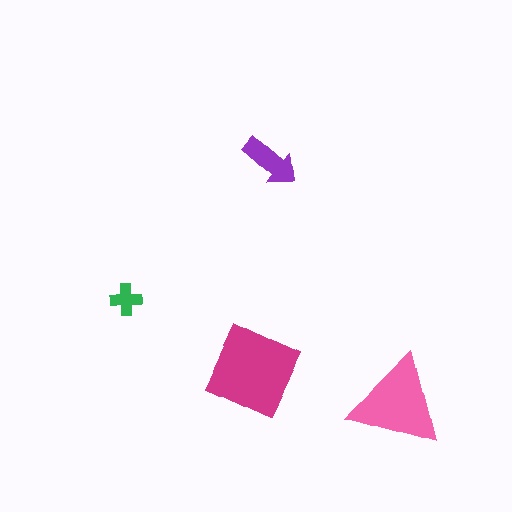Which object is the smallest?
The green cross.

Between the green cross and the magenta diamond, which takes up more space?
The magenta diamond.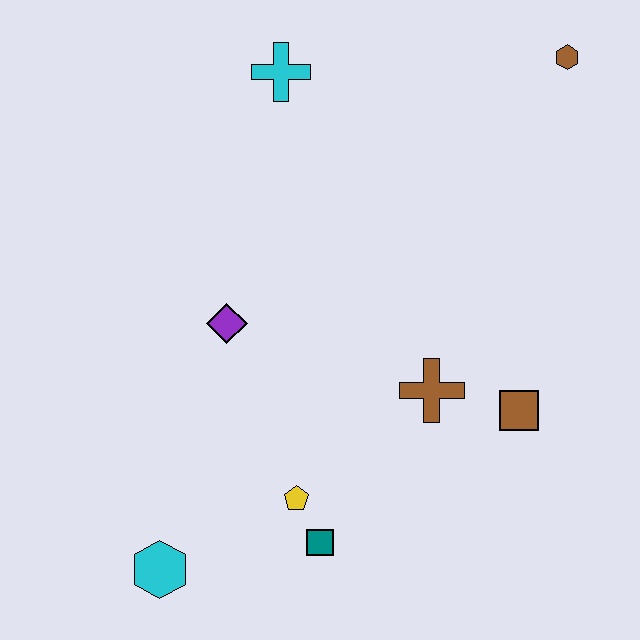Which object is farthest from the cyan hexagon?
The brown hexagon is farthest from the cyan hexagon.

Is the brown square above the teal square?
Yes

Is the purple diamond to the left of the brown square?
Yes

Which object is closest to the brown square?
The brown cross is closest to the brown square.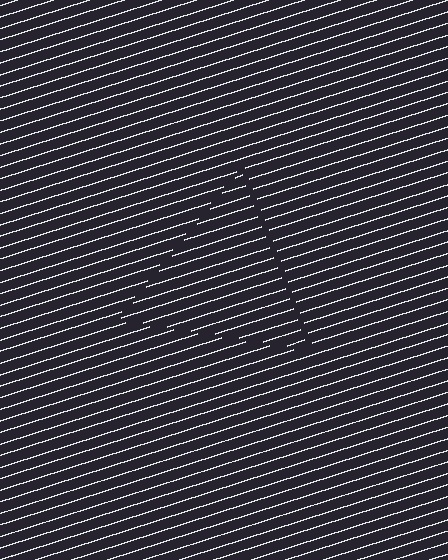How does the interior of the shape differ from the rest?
The interior of the shape contains the same grating, shifted by half a period — the contour is defined by the phase discontinuity where line-ends from the inner and outer gratings abut.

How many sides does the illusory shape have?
3 sides — the line-ends trace a triangle.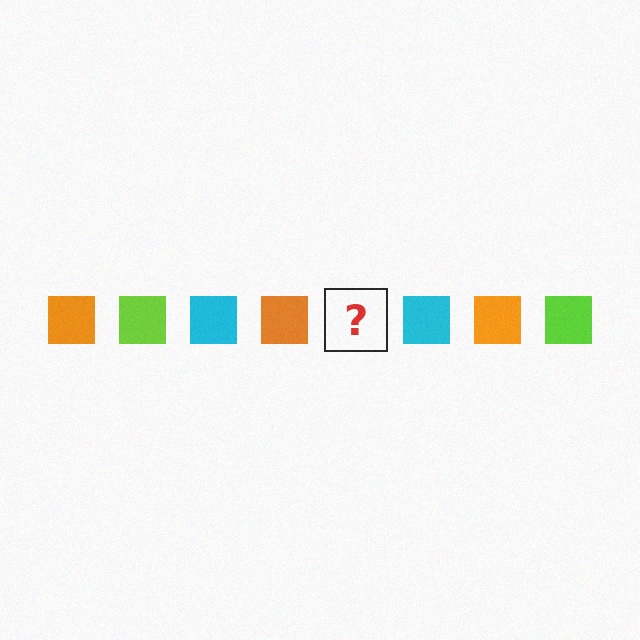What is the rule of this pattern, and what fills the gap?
The rule is that the pattern cycles through orange, lime, cyan squares. The gap should be filled with a lime square.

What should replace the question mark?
The question mark should be replaced with a lime square.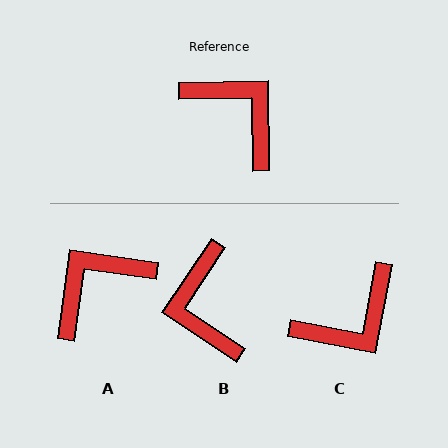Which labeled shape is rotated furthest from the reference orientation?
B, about 145 degrees away.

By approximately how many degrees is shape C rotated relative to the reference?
Approximately 102 degrees clockwise.